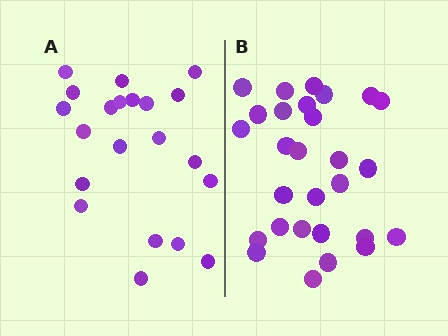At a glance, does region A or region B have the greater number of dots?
Region B (the right region) has more dots.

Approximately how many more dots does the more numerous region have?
Region B has roughly 8 or so more dots than region A.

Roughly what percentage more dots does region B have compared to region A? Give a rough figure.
About 35% more.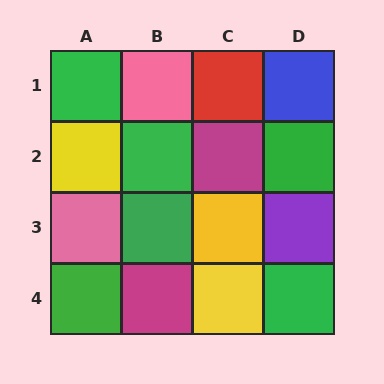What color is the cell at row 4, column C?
Yellow.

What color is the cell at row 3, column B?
Green.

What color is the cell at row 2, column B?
Green.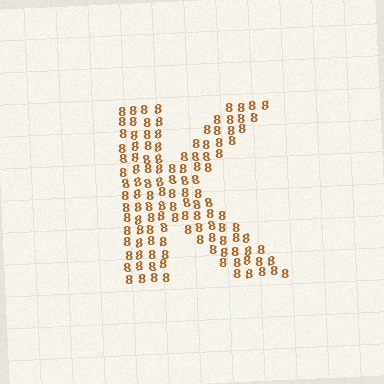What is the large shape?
The large shape is the letter K.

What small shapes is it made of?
It is made of small digit 8's.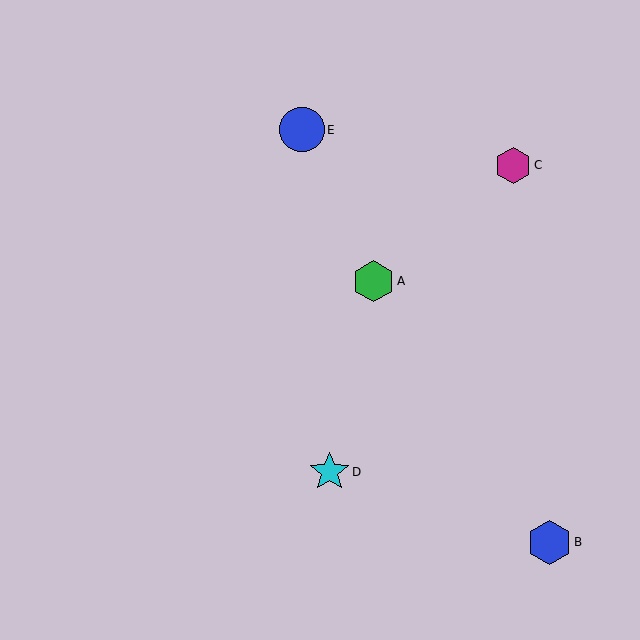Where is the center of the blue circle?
The center of the blue circle is at (302, 130).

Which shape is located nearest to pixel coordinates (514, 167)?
The magenta hexagon (labeled C) at (513, 165) is nearest to that location.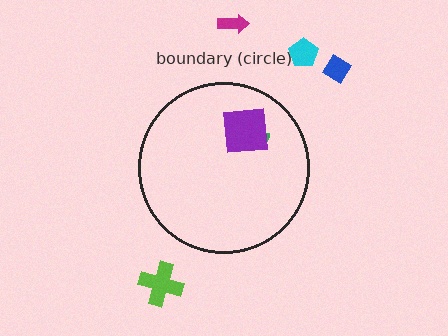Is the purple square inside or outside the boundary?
Inside.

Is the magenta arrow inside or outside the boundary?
Outside.